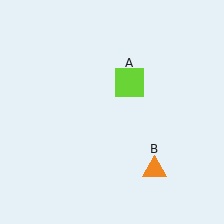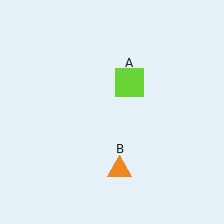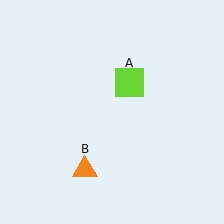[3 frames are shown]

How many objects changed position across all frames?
1 object changed position: orange triangle (object B).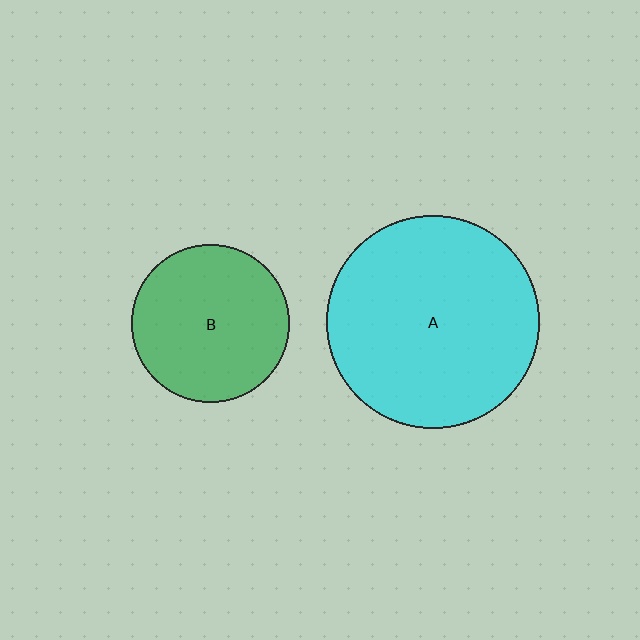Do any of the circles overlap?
No, none of the circles overlap.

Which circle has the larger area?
Circle A (cyan).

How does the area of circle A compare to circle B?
Approximately 1.8 times.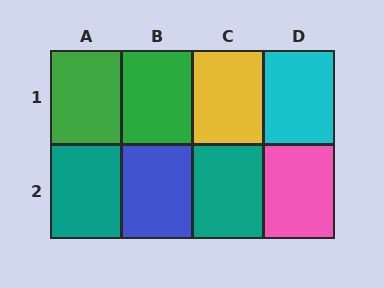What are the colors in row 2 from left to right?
Teal, blue, teal, pink.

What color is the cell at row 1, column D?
Cyan.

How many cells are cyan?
1 cell is cyan.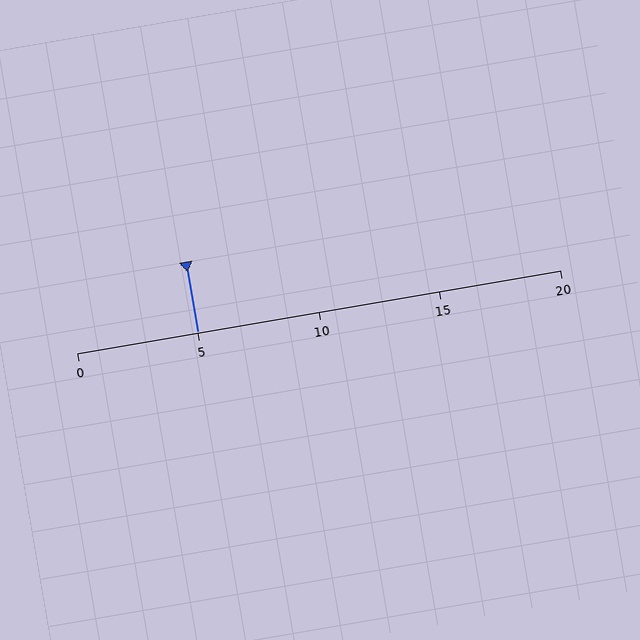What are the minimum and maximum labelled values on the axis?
The axis runs from 0 to 20.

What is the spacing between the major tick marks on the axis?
The major ticks are spaced 5 apart.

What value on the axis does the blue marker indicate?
The marker indicates approximately 5.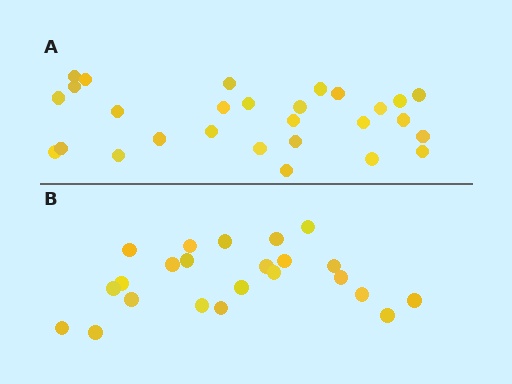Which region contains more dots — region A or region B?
Region A (the top region) has more dots.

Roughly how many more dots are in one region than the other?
Region A has about 5 more dots than region B.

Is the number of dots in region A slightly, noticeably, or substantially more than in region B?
Region A has only slightly more — the two regions are fairly close. The ratio is roughly 1.2 to 1.